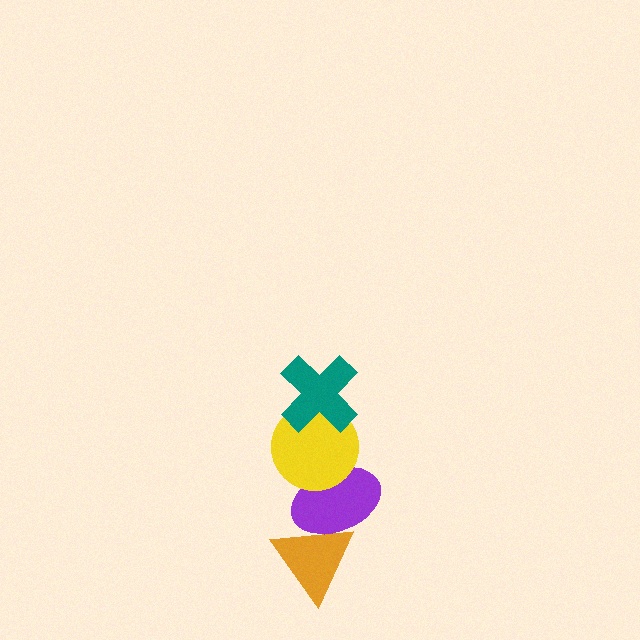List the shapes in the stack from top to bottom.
From top to bottom: the teal cross, the yellow circle, the purple ellipse, the orange triangle.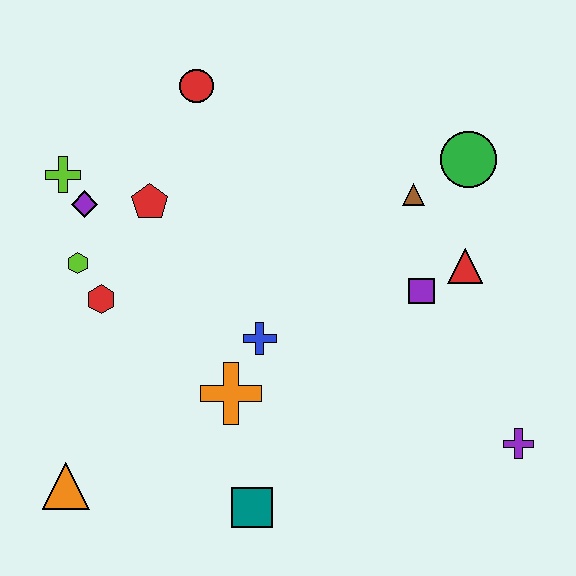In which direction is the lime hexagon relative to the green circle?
The lime hexagon is to the left of the green circle.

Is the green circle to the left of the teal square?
No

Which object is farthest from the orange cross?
The green circle is farthest from the orange cross.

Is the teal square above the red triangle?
No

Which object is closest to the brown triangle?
The green circle is closest to the brown triangle.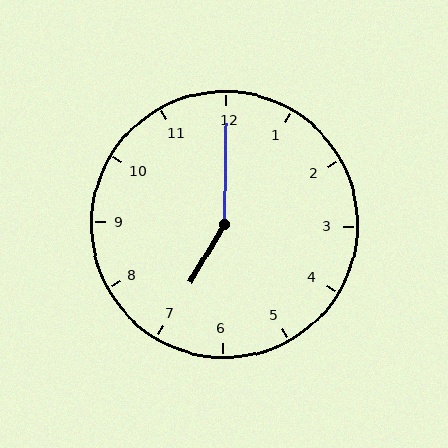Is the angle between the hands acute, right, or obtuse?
It is obtuse.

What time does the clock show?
7:00.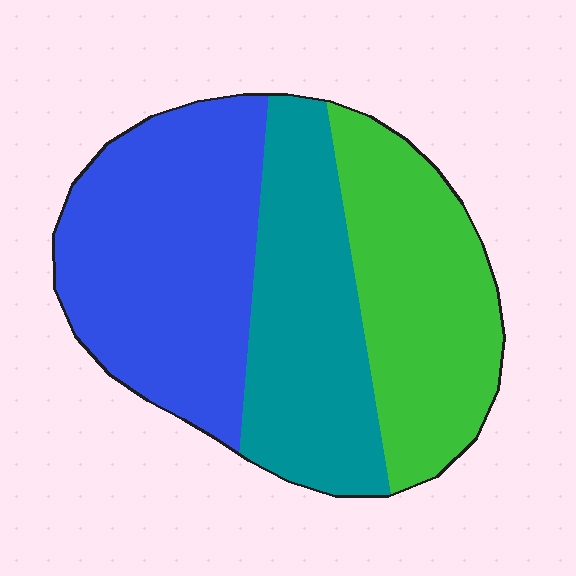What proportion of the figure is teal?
Teal covers around 30% of the figure.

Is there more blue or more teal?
Blue.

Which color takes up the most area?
Blue, at roughly 40%.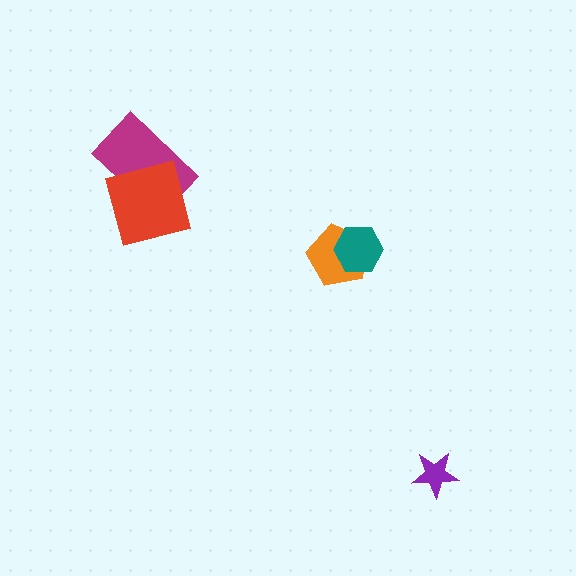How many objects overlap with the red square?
1 object overlaps with the red square.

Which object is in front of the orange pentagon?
The teal hexagon is in front of the orange pentagon.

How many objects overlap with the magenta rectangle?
1 object overlaps with the magenta rectangle.